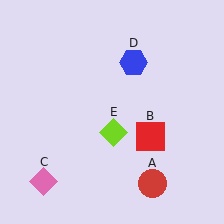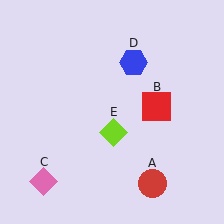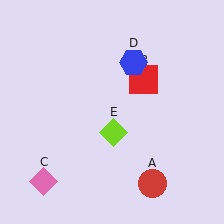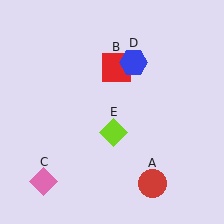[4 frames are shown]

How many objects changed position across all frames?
1 object changed position: red square (object B).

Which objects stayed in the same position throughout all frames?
Red circle (object A) and pink diamond (object C) and blue hexagon (object D) and lime diamond (object E) remained stationary.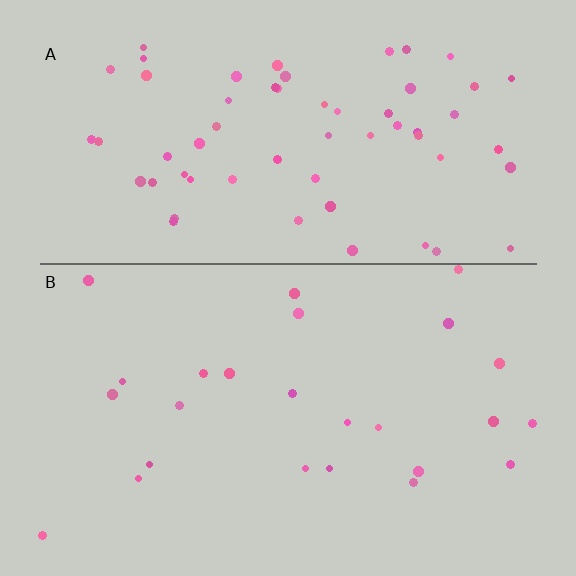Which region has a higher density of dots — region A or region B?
A (the top).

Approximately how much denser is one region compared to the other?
Approximately 2.5× — region A over region B.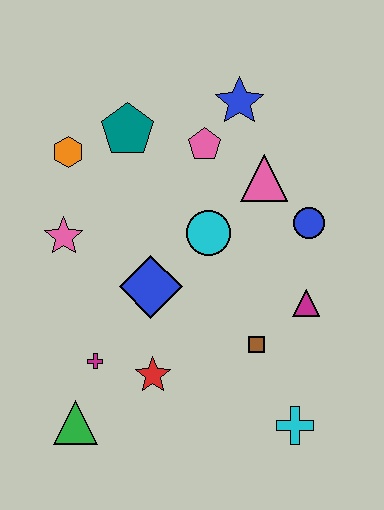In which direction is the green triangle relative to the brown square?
The green triangle is to the left of the brown square.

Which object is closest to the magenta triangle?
The brown square is closest to the magenta triangle.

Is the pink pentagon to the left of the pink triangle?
Yes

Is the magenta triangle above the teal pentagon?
No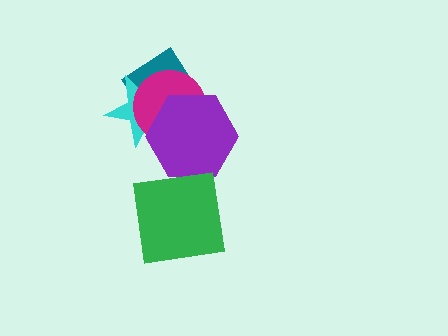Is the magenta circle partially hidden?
Yes, it is partially covered by another shape.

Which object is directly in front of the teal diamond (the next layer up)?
The cyan star is directly in front of the teal diamond.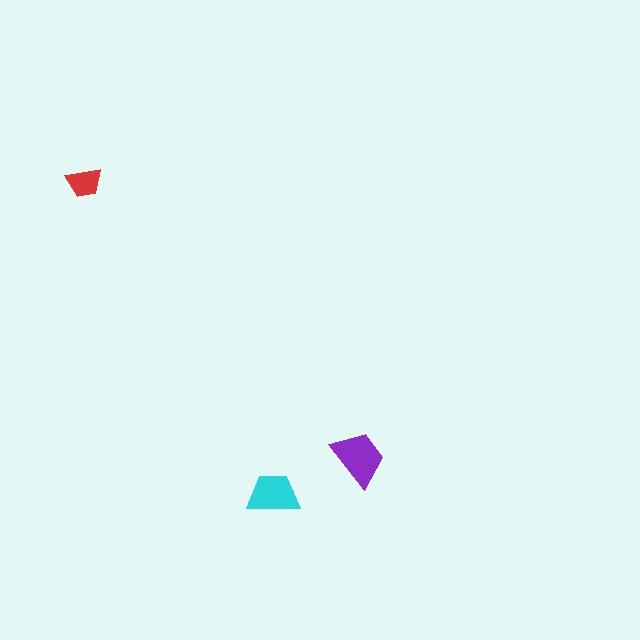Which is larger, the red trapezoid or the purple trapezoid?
The purple one.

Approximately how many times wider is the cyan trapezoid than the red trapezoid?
About 1.5 times wider.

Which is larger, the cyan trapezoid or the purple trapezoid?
The purple one.